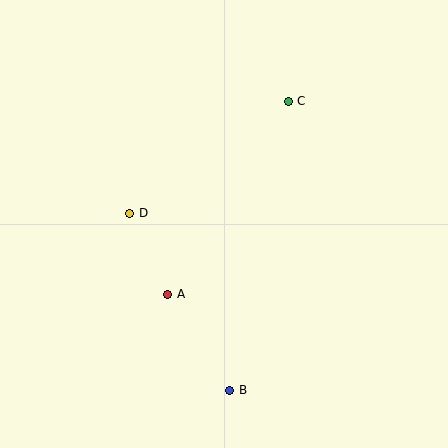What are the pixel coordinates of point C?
Point C is at (288, 101).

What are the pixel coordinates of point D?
Point D is at (130, 213).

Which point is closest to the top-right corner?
Point C is closest to the top-right corner.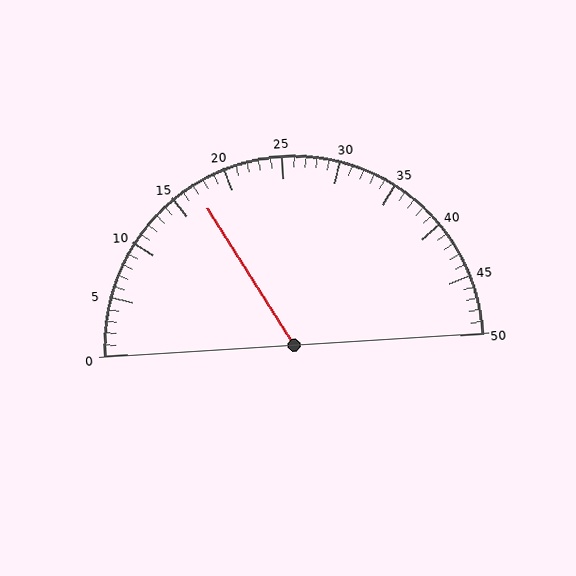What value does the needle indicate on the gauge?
The needle indicates approximately 17.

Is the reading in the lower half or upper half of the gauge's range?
The reading is in the lower half of the range (0 to 50).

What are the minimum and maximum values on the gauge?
The gauge ranges from 0 to 50.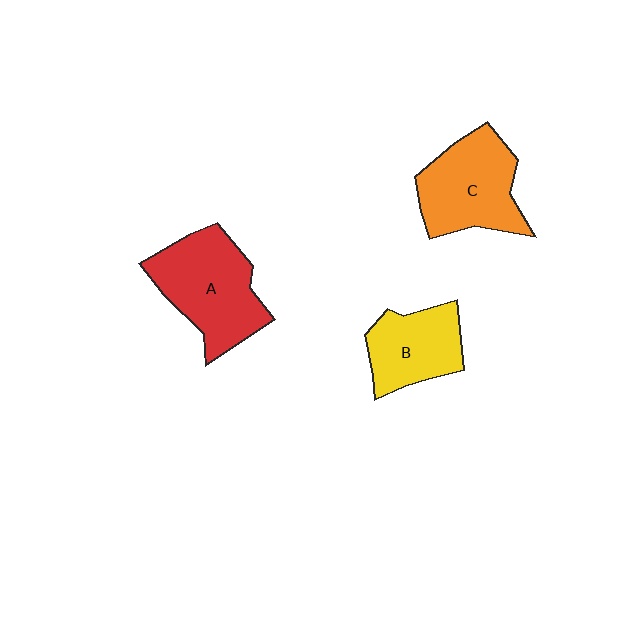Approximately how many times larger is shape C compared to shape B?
Approximately 1.3 times.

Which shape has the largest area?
Shape A (red).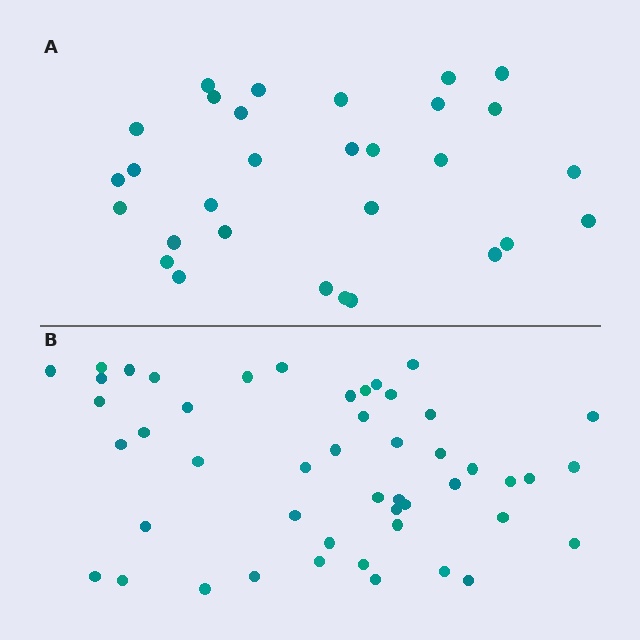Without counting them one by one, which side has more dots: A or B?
Region B (the bottom region) has more dots.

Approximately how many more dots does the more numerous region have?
Region B has approximately 20 more dots than region A.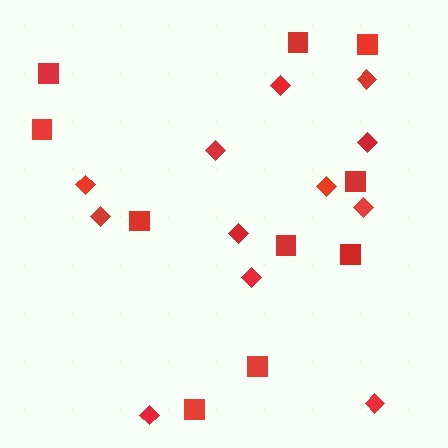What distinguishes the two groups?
There are 2 groups: one group of squares (10) and one group of diamonds (12).